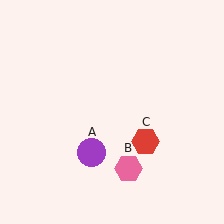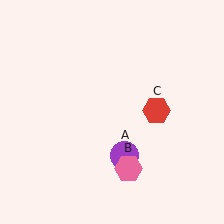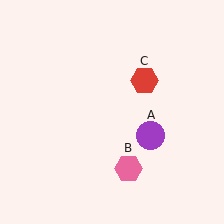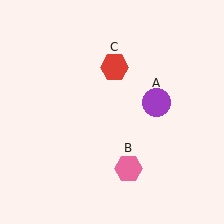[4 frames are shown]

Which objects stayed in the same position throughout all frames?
Pink hexagon (object B) remained stationary.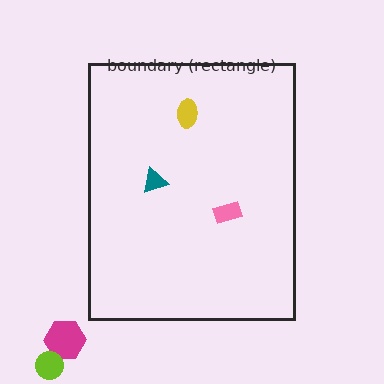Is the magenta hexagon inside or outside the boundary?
Outside.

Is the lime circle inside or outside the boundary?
Outside.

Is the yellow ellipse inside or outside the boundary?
Inside.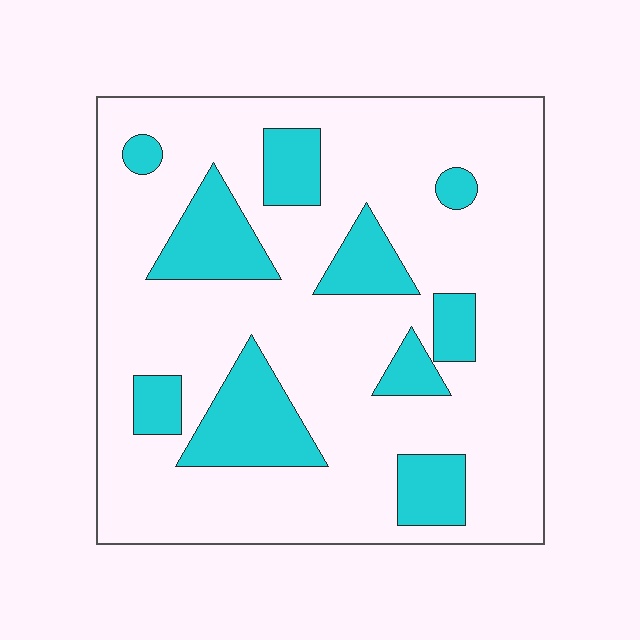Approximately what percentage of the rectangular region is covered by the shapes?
Approximately 20%.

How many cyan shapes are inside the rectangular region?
10.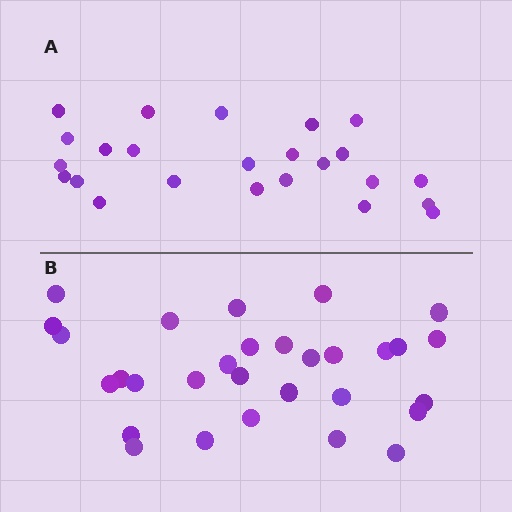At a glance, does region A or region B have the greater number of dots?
Region B (the bottom region) has more dots.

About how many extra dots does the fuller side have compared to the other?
Region B has about 6 more dots than region A.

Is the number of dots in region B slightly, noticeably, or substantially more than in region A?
Region B has noticeably more, but not dramatically so. The ratio is roughly 1.2 to 1.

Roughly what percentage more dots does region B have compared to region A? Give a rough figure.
About 25% more.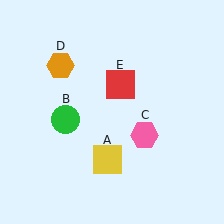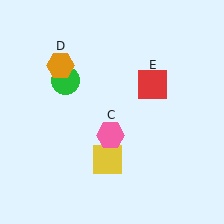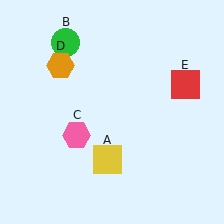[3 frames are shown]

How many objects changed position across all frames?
3 objects changed position: green circle (object B), pink hexagon (object C), red square (object E).